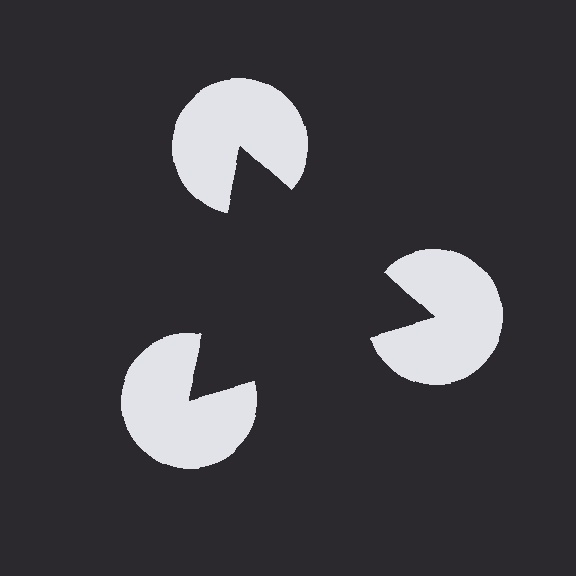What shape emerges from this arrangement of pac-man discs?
An illusory triangle — its edges are inferred from the aligned wedge cuts in the pac-man discs, not physically drawn.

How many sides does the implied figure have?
3 sides.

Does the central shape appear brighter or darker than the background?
It typically appears slightly darker than the background, even though no actual brightness change is drawn.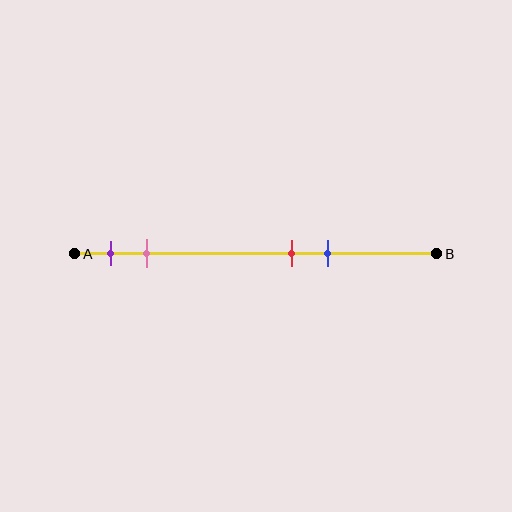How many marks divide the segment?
There are 4 marks dividing the segment.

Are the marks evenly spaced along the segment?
No, the marks are not evenly spaced.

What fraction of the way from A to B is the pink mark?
The pink mark is approximately 20% (0.2) of the way from A to B.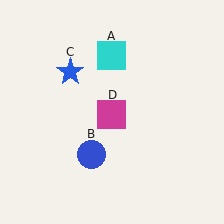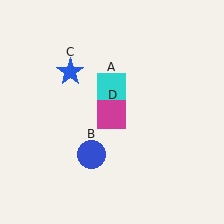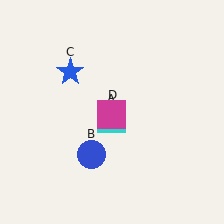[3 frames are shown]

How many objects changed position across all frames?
1 object changed position: cyan square (object A).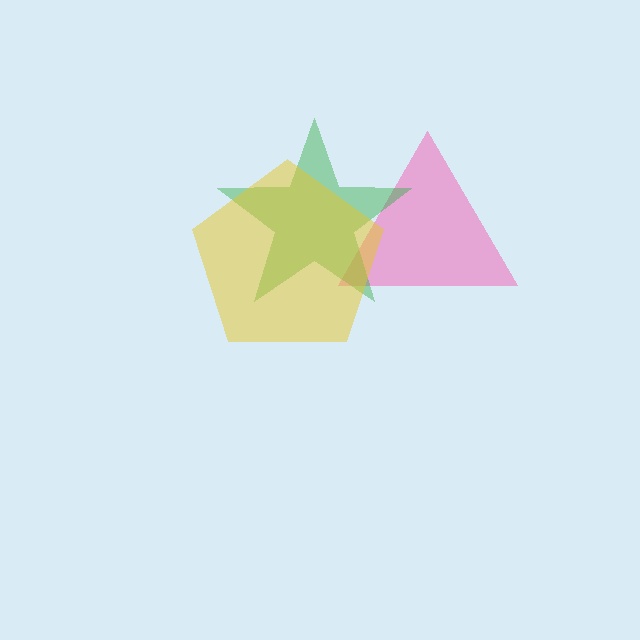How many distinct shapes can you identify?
There are 3 distinct shapes: a pink triangle, a green star, a yellow pentagon.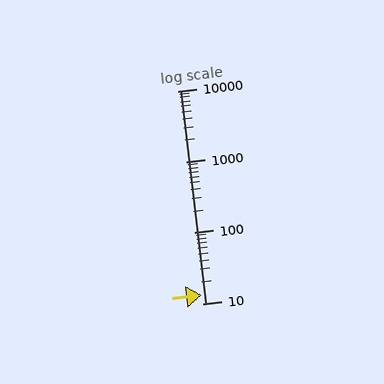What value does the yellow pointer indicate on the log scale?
The pointer indicates approximately 13.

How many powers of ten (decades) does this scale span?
The scale spans 3 decades, from 10 to 10000.